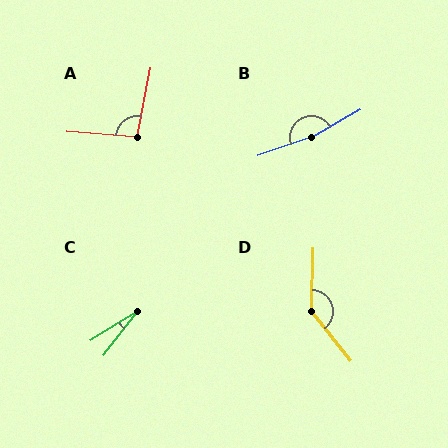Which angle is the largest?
B, at approximately 169 degrees.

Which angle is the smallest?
C, at approximately 21 degrees.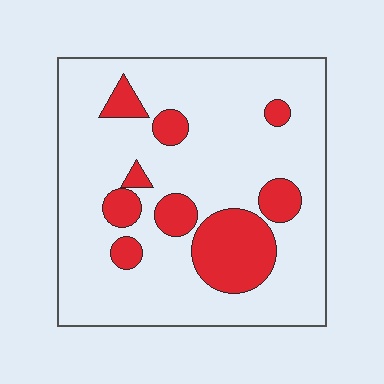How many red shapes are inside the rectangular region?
9.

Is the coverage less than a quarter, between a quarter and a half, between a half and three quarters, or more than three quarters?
Less than a quarter.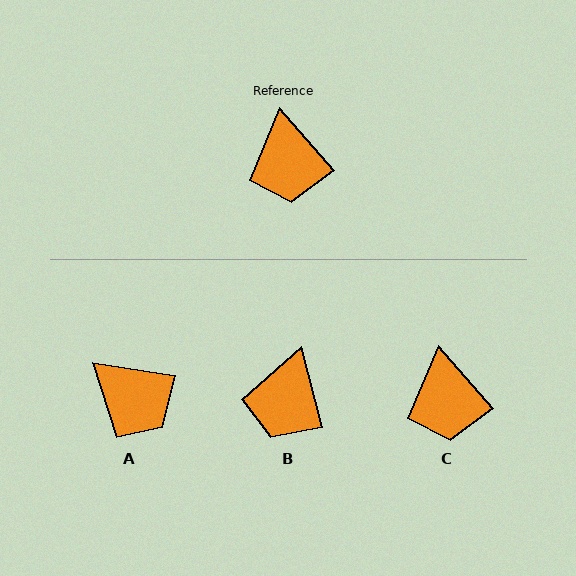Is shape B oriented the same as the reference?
No, it is off by about 26 degrees.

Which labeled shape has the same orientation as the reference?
C.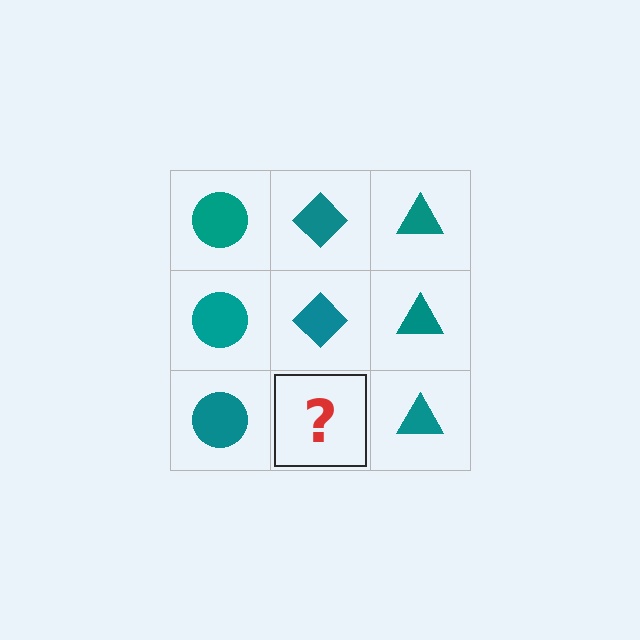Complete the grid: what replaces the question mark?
The question mark should be replaced with a teal diamond.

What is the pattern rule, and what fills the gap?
The rule is that each column has a consistent shape. The gap should be filled with a teal diamond.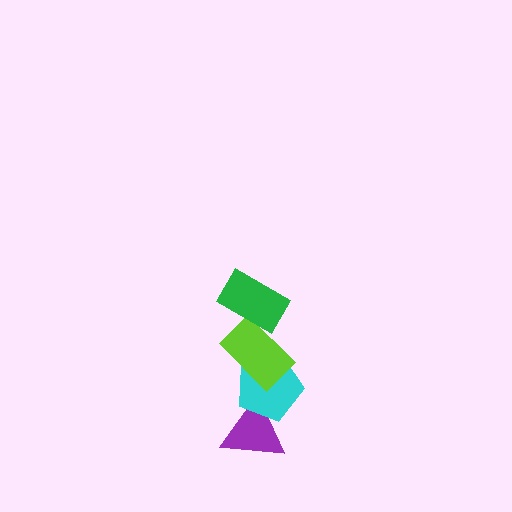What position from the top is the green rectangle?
The green rectangle is 1st from the top.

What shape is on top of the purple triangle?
The cyan pentagon is on top of the purple triangle.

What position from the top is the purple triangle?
The purple triangle is 4th from the top.